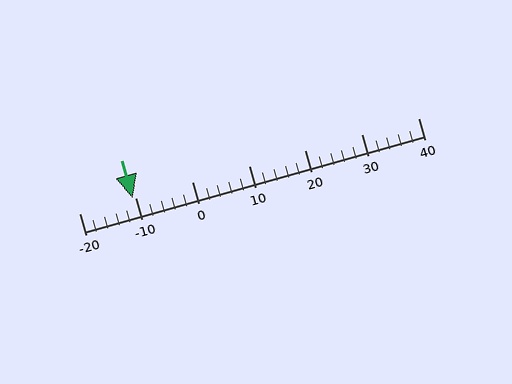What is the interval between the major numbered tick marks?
The major tick marks are spaced 10 units apart.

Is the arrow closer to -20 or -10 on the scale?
The arrow is closer to -10.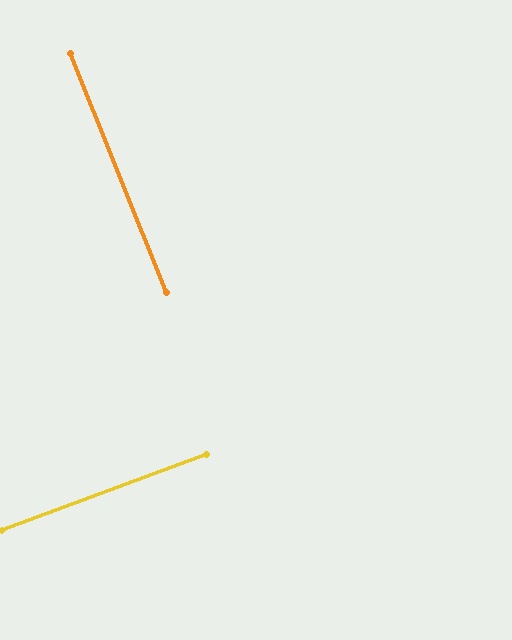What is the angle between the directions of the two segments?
Approximately 88 degrees.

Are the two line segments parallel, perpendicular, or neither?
Perpendicular — they meet at approximately 88°.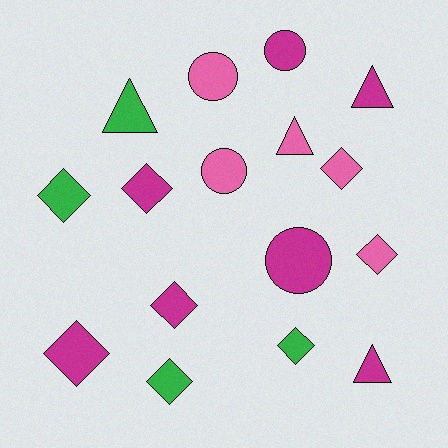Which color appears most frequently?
Magenta, with 7 objects.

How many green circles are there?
There are no green circles.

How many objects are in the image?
There are 16 objects.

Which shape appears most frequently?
Diamond, with 8 objects.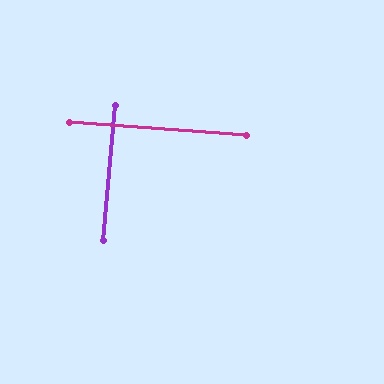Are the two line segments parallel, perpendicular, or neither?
Perpendicular — they meet at approximately 89°.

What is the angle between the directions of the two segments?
Approximately 89 degrees.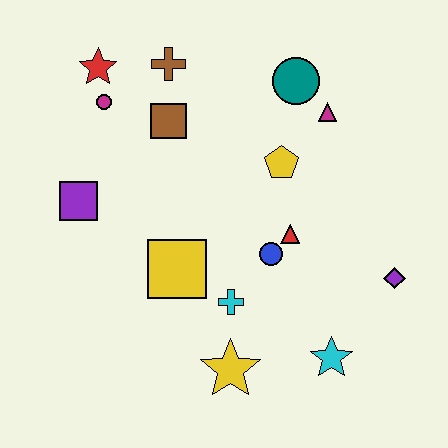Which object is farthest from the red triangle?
The red star is farthest from the red triangle.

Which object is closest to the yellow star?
The cyan cross is closest to the yellow star.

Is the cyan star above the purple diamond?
No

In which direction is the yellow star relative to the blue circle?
The yellow star is below the blue circle.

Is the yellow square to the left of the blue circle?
Yes